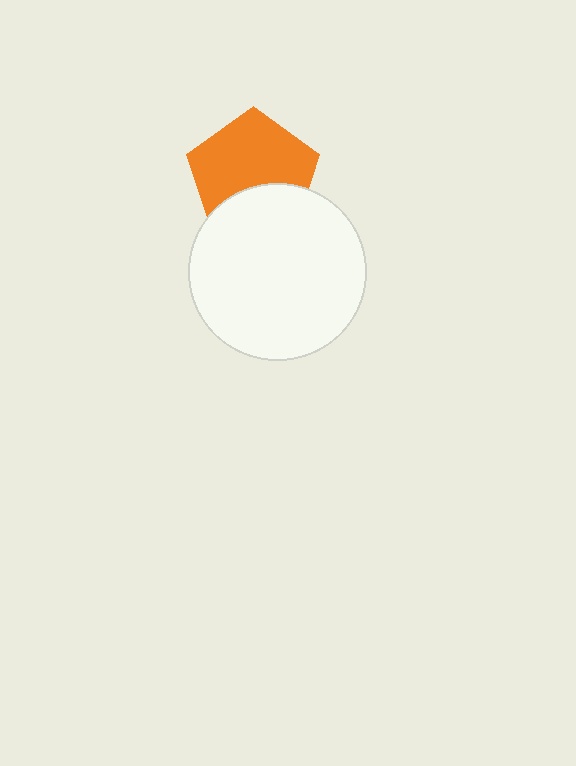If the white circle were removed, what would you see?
You would see the complete orange pentagon.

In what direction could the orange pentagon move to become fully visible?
The orange pentagon could move up. That would shift it out from behind the white circle entirely.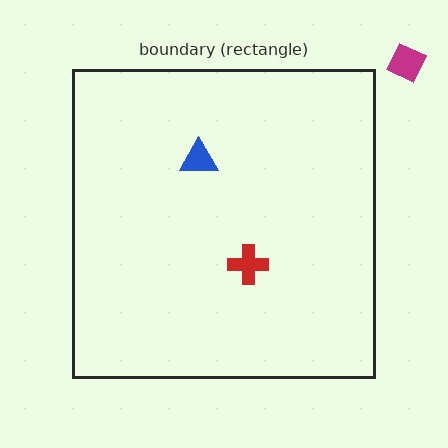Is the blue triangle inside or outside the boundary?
Inside.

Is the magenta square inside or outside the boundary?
Outside.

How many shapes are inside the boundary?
2 inside, 1 outside.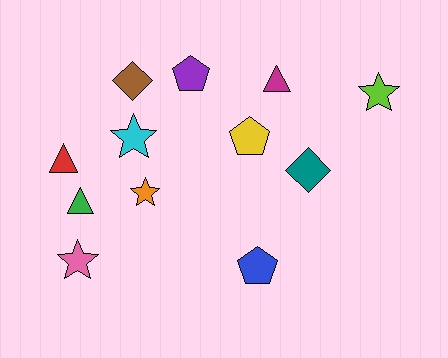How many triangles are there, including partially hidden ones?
There are 3 triangles.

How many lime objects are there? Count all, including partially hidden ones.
There is 1 lime object.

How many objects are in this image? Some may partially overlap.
There are 12 objects.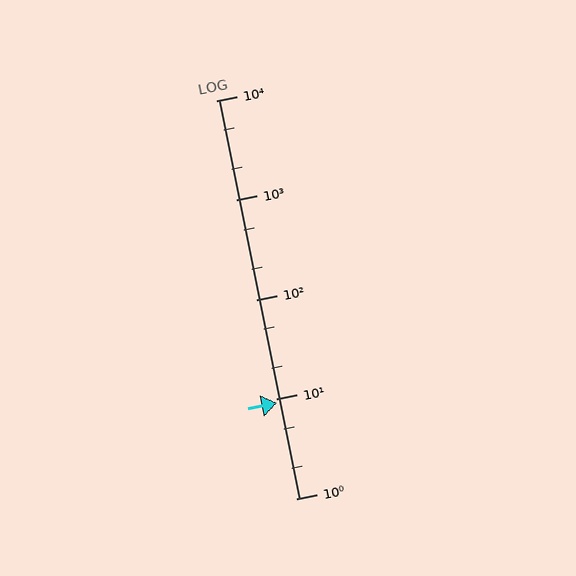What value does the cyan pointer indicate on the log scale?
The pointer indicates approximately 9.1.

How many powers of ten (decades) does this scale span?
The scale spans 4 decades, from 1 to 10000.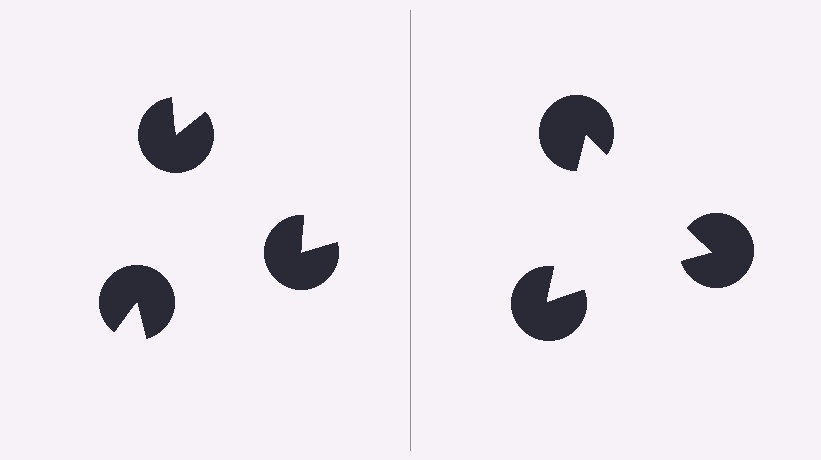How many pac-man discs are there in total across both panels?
6 — 3 on each side.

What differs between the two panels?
The pac-man discs are positioned identically on both sides; only the wedge orientations differ. On the right they align to a triangle; on the left they are misaligned.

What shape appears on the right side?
An illusory triangle.